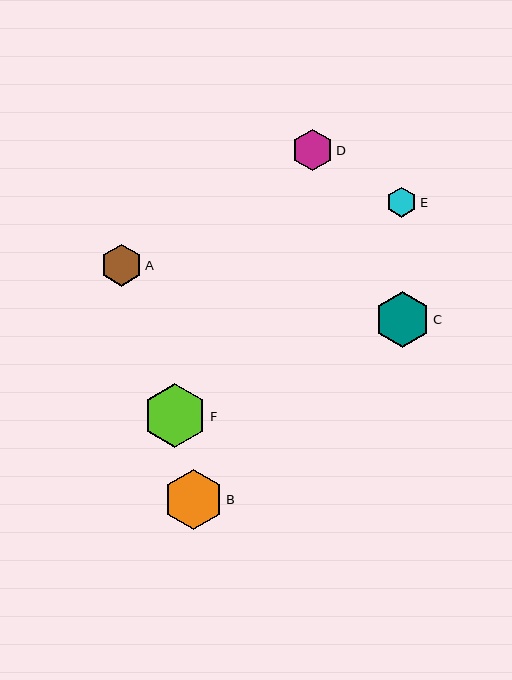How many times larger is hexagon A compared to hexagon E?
Hexagon A is approximately 1.4 times the size of hexagon E.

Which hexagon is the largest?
Hexagon F is the largest with a size of approximately 64 pixels.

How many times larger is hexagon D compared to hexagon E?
Hexagon D is approximately 1.4 times the size of hexagon E.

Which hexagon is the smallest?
Hexagon E is the smallest with a size of approximately 30 pixels.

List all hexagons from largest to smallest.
From largest to smallest: F, B, C, A, D, E.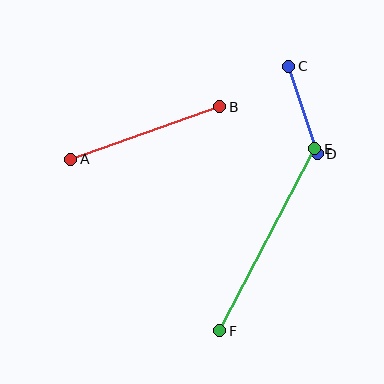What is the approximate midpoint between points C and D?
The midpoint is at approximately (303, 110) pixels.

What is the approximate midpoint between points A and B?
The midpoint is at approximately (145, 133) pixels.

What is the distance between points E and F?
The distance is approximately 205 pixels.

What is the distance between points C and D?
The distance is approximately 92 pixels.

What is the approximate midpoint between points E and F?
The midpoint is at approximately (267, 240) pixels.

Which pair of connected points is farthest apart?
Points E and F are farthest apart.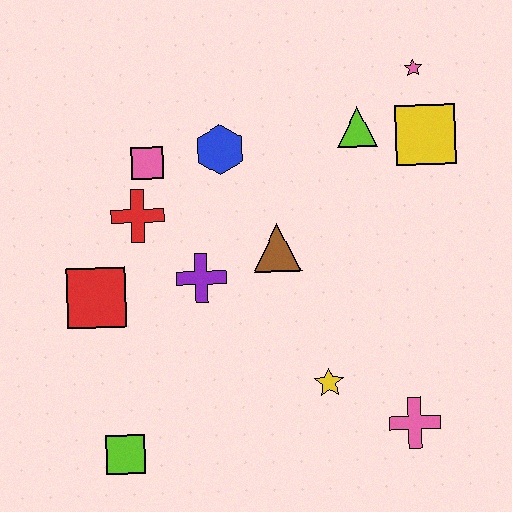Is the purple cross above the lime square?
Yes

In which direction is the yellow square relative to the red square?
The yellow square is to the right of the red square.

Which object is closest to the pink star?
The yellow square is closest to the pink star.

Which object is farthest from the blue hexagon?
The pink cross is farthest from the blue hexagon.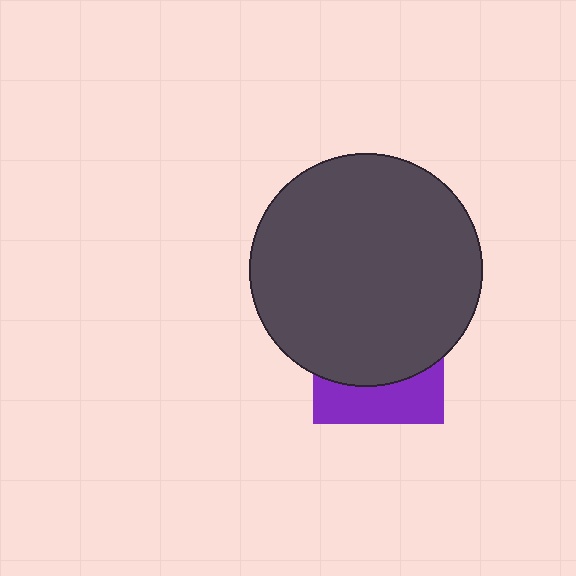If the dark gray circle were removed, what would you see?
You would see the complete purple square.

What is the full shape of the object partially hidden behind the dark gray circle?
The partially hidden object is a purple square.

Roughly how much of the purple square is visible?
A small part of it is visible (roughly 34%).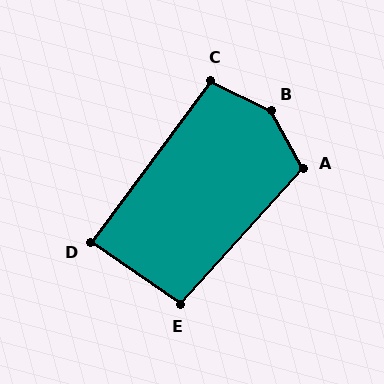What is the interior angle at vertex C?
Approximately 100 degrees (obtuse).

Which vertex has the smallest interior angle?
D, at approximately 88 degrees.